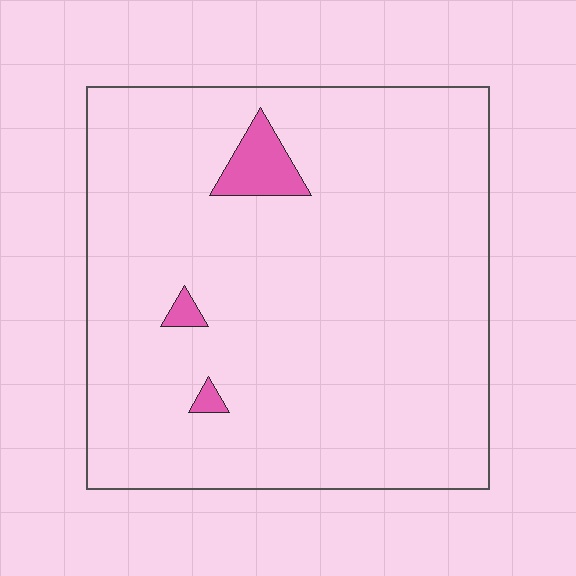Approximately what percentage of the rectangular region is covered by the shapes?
Approximately 5%.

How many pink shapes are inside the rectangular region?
3.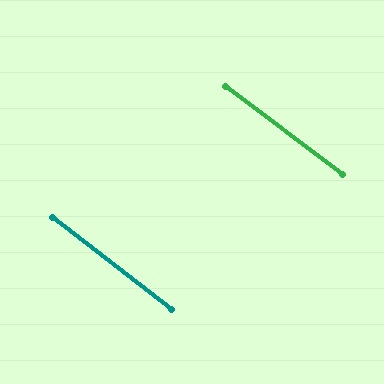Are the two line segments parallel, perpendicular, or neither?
Parallel — their directions differ by only 0.8°.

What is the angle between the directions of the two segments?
Approximately 1 degree.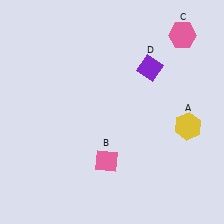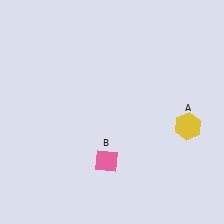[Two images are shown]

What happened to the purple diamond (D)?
The purple diamond (D) was removed in Image 2. It was in the top-right area of Image 1.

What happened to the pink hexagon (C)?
The pink hexagon (C) was removed in Image 2. It was in the top-right area of Image 1.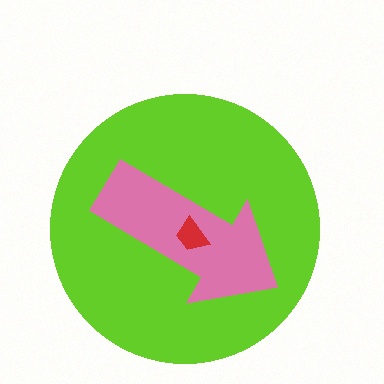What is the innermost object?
The red trapezoid.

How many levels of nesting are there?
3.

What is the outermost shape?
The lime circle.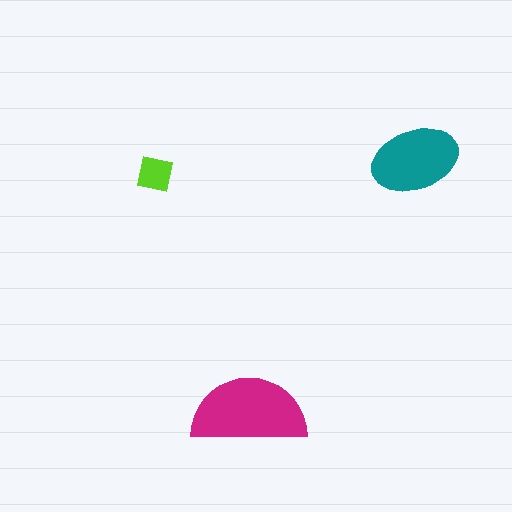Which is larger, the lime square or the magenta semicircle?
The magenta semicircle.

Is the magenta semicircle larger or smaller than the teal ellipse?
Larger.